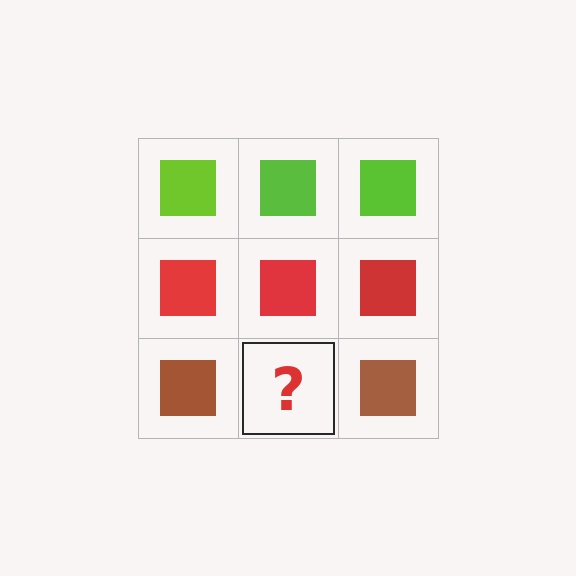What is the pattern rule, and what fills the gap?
The rule is that each row has a consistent color. The gap should be filled with a brown square.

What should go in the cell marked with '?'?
The missing cell should contain a brown square.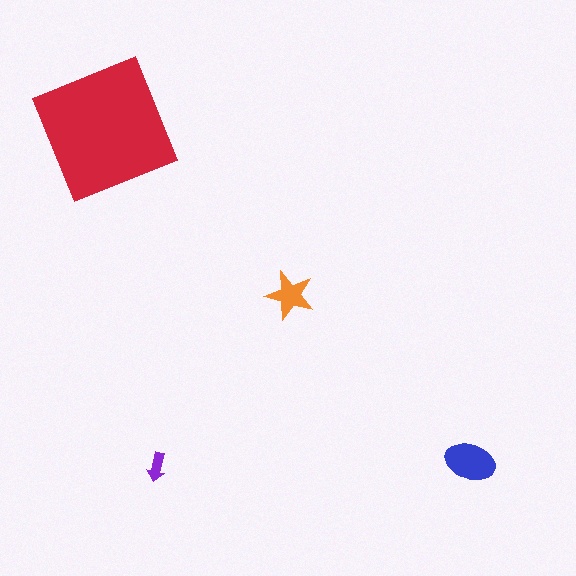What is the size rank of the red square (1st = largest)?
1st.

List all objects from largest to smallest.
The red square, the blue ellipse, the orange star, the purple arrow.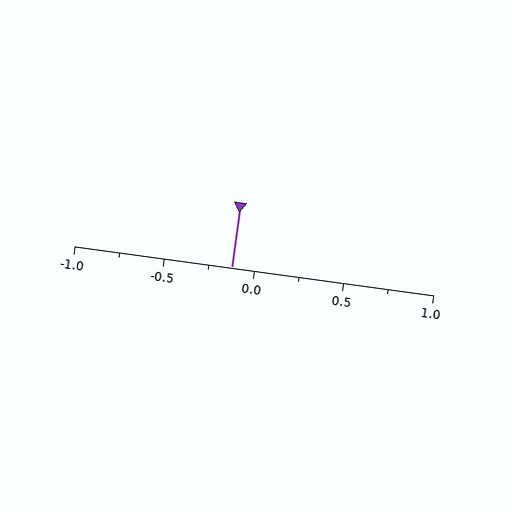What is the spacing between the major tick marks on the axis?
The major ticks are spaced 0.5 apart.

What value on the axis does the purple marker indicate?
The marker indicates approximately -0.12.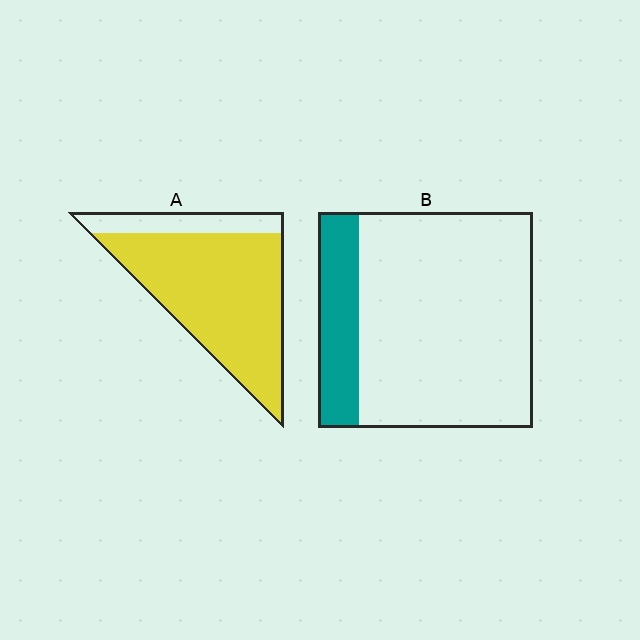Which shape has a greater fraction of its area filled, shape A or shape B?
Shape A.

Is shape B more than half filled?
No.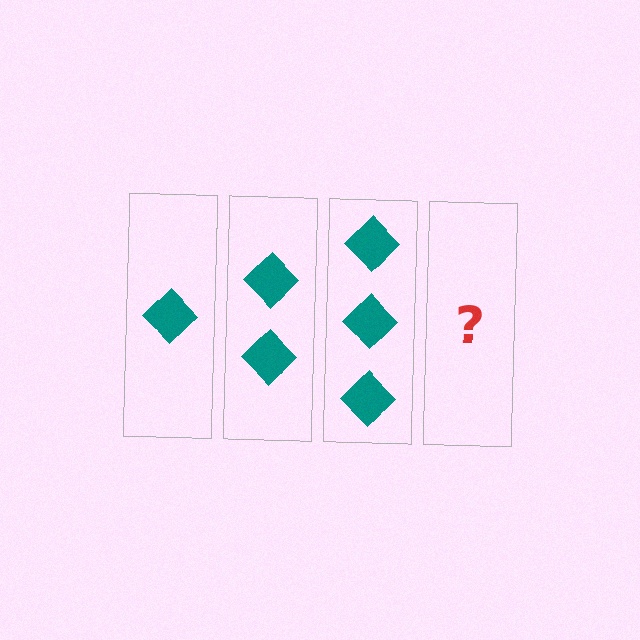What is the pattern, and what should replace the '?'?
The pattern is that each step adds one more diamond. The '?' should be 4 diamonds.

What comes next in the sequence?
The next element should be 4 diamonds.